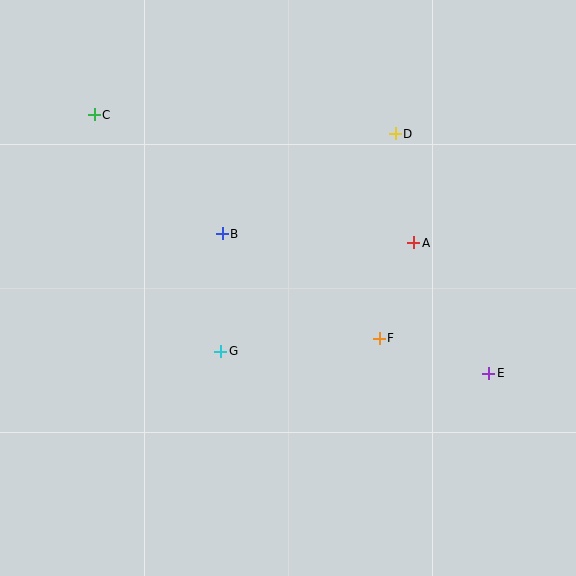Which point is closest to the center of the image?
Point B at (222, 234) is closest to the center.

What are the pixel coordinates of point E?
Point E is at (489, 373).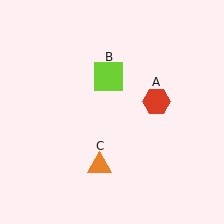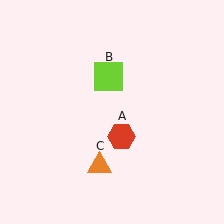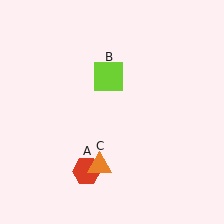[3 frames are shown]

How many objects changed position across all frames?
1 object changed position: red hexagon (object A).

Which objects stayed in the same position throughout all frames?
Lime square (object B) and orange triangle (object C) remained stationary.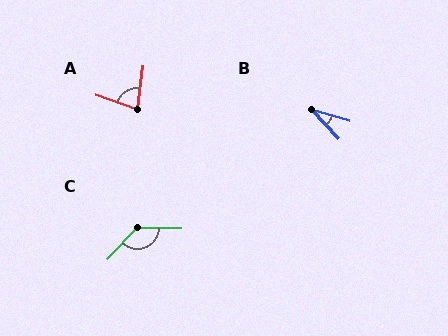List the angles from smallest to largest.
B (32°), A (78°), C (133°).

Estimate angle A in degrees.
Approximately 78 degrees.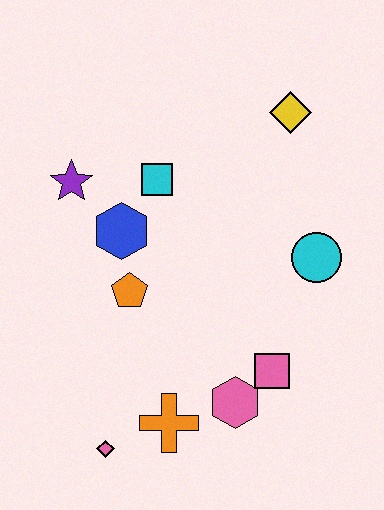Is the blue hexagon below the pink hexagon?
No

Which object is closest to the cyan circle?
The pink square is closest to the cyan circle.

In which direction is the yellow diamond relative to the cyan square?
The yellow diamond is to the right of the cyan square.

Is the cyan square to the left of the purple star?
No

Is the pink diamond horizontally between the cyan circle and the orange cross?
No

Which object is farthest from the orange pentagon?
The yellow diamond is farthest from the orange pentagon.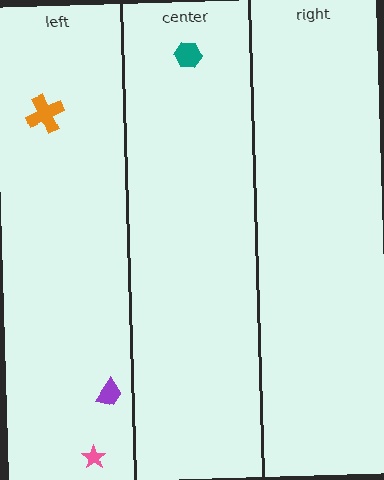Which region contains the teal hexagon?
The center region.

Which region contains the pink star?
The left region.